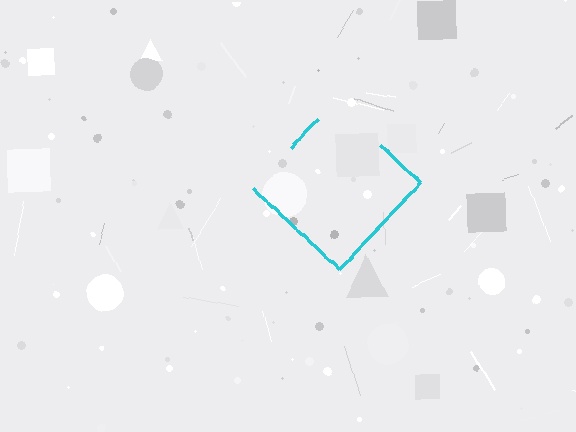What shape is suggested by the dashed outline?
The dashed outline suggests a diamond.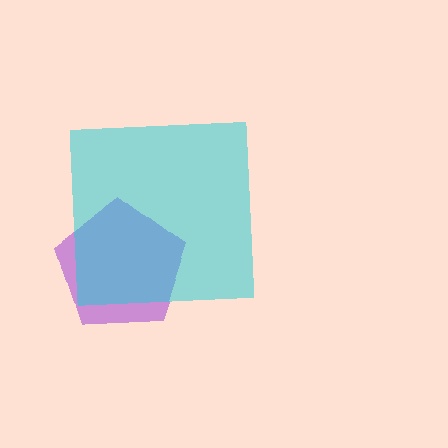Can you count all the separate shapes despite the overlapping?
Yes, there are 2 separate shapes.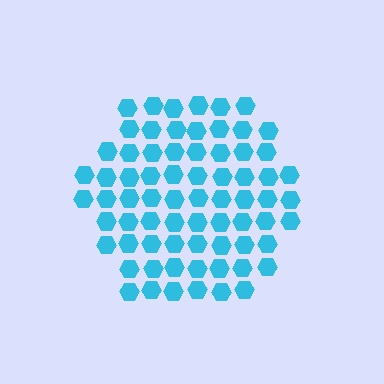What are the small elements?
The small elements are hexagons.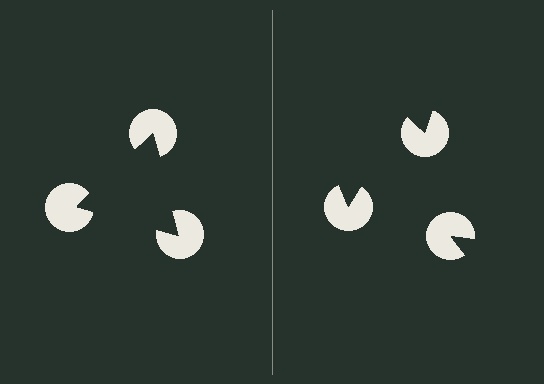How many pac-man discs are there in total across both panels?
6 — 3 on each side.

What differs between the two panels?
The pac-man discs are positioned identically on both sides; only the wedge orientations differ. On the left they align to a triangle; on the right they are misaligned.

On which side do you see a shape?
An illusory triangle appears on the left side. On the right side the wedge cuts are rotated, so no coherent shape forms.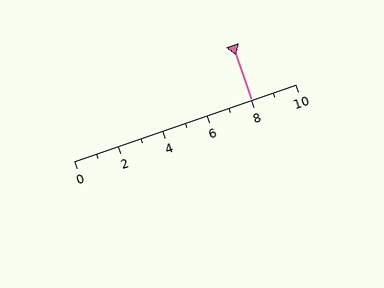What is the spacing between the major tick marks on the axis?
The major ticks are spaced 2 apart.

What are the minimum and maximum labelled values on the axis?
The axis runs from 0 to 10.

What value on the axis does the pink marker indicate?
The marker indicates approximately 8.